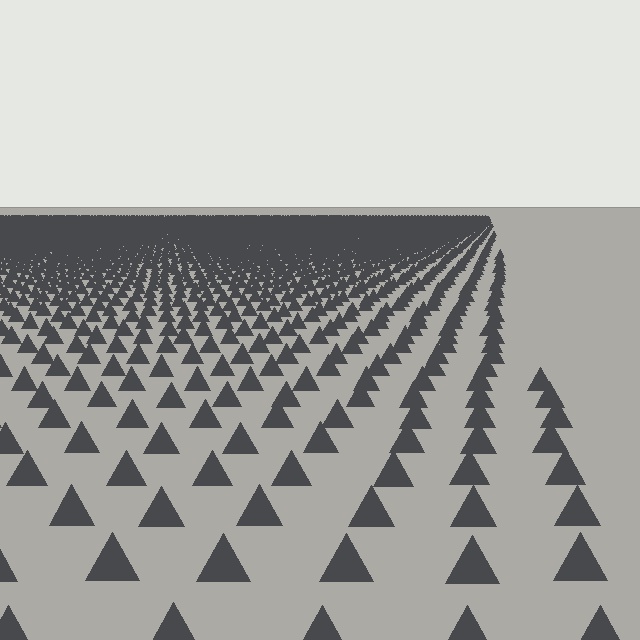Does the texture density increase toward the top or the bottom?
Density increases toward the top.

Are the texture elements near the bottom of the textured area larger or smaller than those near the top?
Larger. Near the bottom, elements are closer to the viewer and appear at a bigger on-screen size.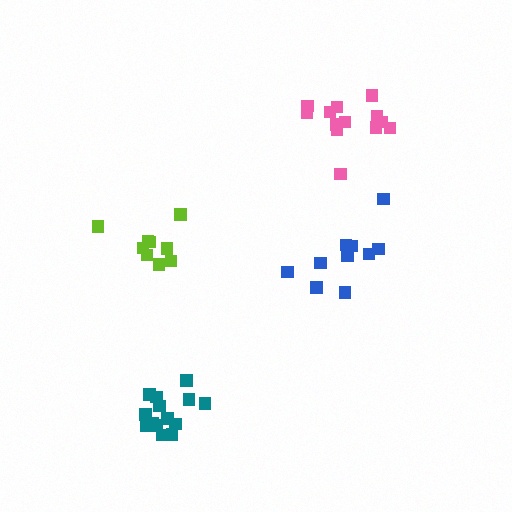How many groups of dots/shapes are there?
There are 4 groups.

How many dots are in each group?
Group 1: 13 dots, Group 2: 14 dots, Group 3: 10 dots, Group 4: 9 dots (46 total).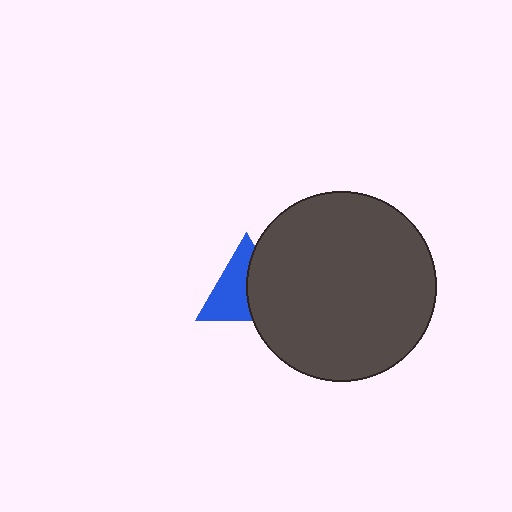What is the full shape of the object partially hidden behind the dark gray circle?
The partially hidden object is a blue triangle.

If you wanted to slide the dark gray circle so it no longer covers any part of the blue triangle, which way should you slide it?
Slide it right — that is the most direct way to separate the two shapes.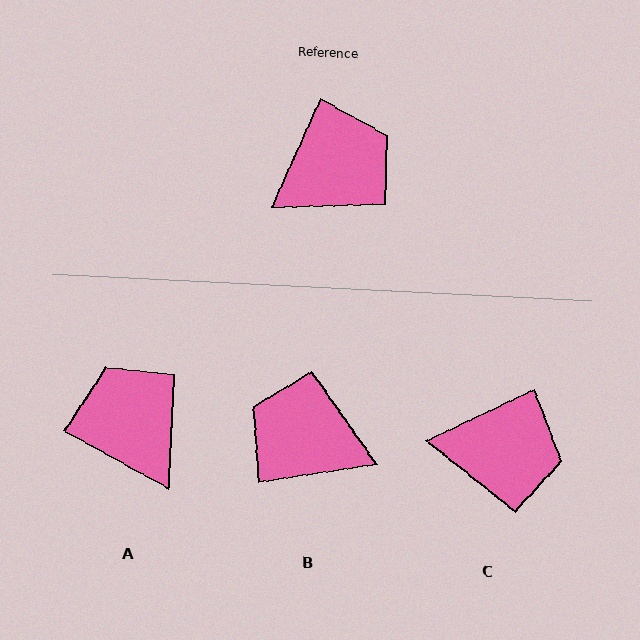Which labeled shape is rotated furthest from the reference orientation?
B, about 123 degrees away.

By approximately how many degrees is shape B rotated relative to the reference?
Approximately 123 degrees counter-clockwise.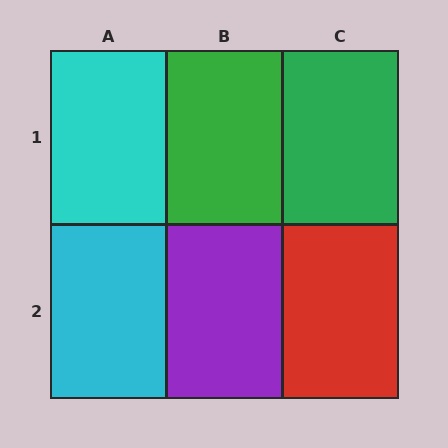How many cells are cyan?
2 cells are cyan.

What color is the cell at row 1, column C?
Green.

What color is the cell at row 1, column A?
Cyan.